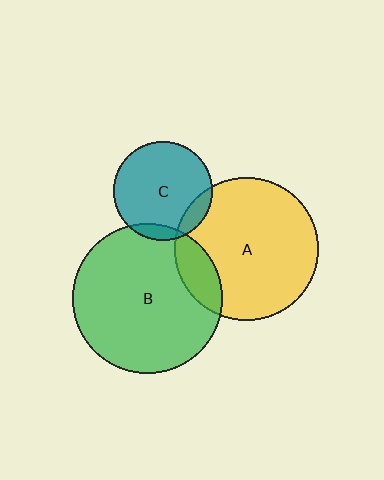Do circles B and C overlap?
Yes.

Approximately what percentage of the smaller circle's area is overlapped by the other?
Approximately 10%.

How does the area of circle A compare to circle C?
Approximately 2.1 times.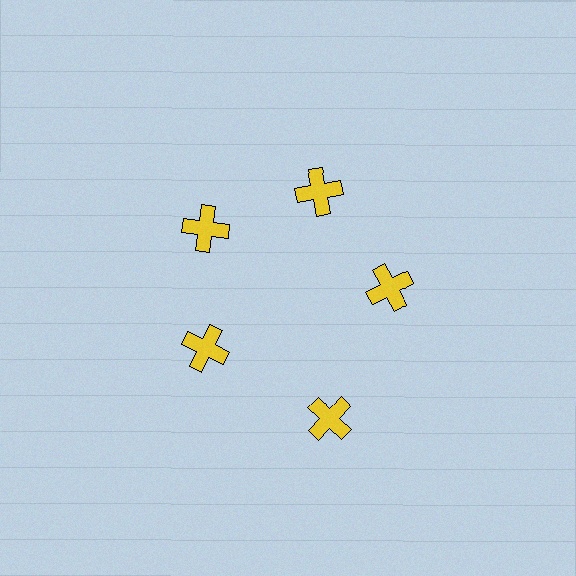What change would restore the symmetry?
The symmetry would be restored by moving it inward, back onto the ring so that all 5 crosses sit at equal angles and equal distance from the center.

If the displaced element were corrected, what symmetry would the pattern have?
It would have 5-fold rotational symmetry — the pattern would map onto itself every 72 degrees.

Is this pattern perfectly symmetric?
No. The 5 yellow crosses are arranged in a ring, but one element near the 5 o'clock position is pushed outward from the center, breaking the 5-fold rotational symmetry.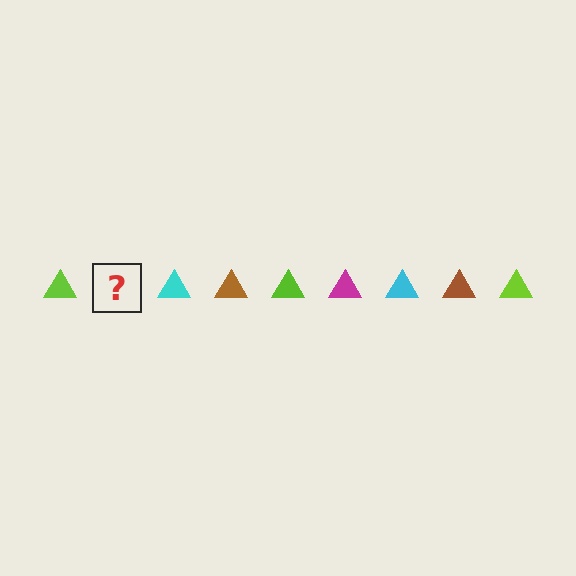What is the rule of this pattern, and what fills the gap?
The rule is that the pattern cycles through lime, magenta, cyan, brown triangles. The gap should be filled with a magenta triangle.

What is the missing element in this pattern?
The missing element is a magenta triangle.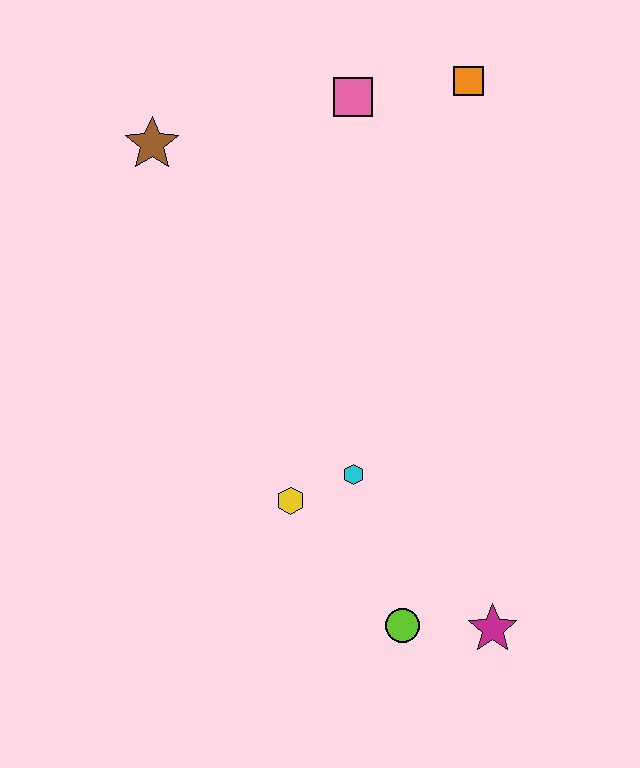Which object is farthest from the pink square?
The magenta star is farthest from the pink square.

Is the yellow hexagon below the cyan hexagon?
Yes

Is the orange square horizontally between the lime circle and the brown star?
No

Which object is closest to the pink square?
The orange square is closest to the pink square.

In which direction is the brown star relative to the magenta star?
The brown star is above the magenta star.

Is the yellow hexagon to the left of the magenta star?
Yes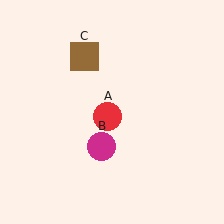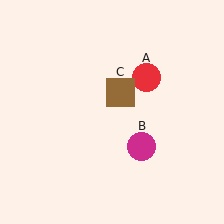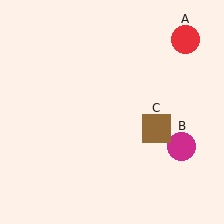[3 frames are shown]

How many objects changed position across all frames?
3 objects changed position: red circle (object A), magenta circle (object B), brown square (object C).